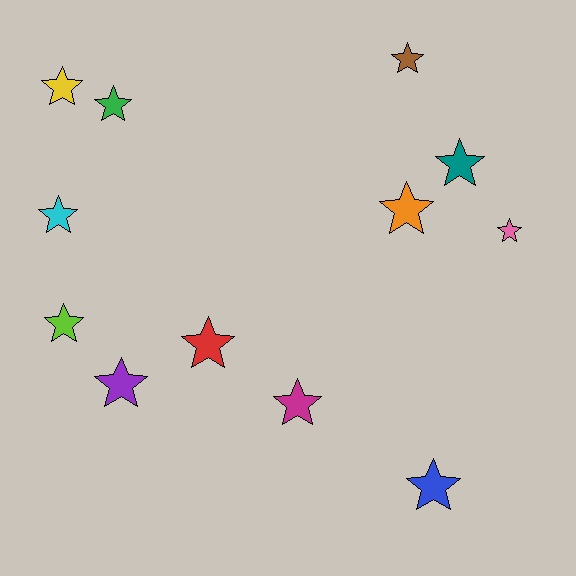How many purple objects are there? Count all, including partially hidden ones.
There is 1 purple object.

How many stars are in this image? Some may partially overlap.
There are 12 stars.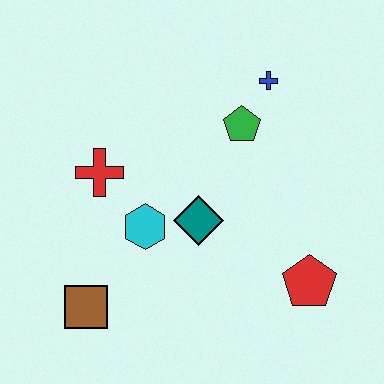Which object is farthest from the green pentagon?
The brown square is farthest from the green pentagon.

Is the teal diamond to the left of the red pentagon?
Yes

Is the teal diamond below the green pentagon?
Yes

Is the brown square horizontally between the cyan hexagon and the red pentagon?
No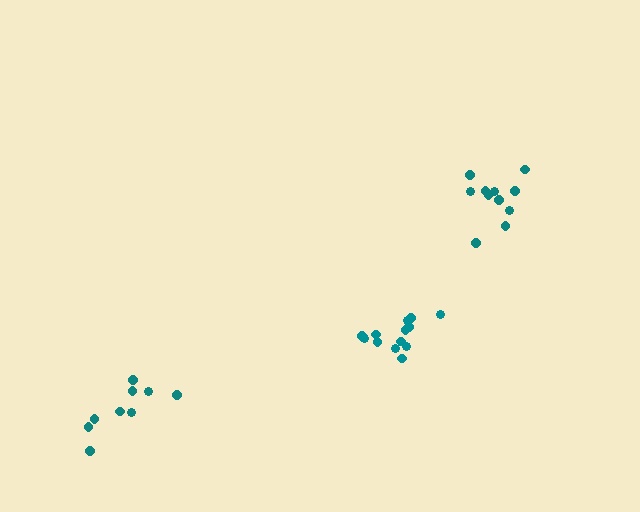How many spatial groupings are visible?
There are 3 spatial groupings.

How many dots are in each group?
Group 1: 13 dots, Group 2: 9 dots, Group 3: 11 dots (33 total).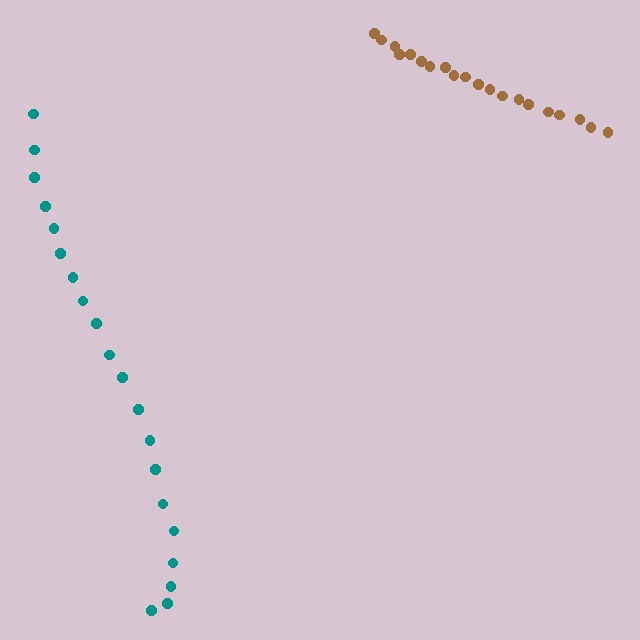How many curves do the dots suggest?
There are 2 distinct paths.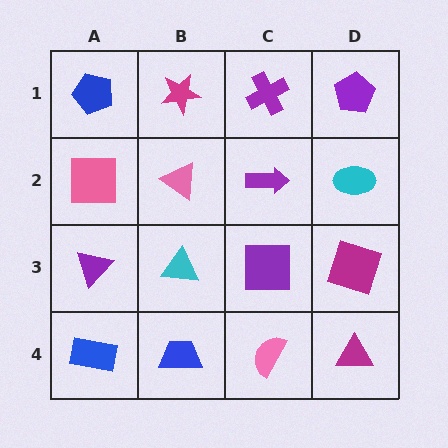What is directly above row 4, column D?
A magenta square.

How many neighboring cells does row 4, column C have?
3.